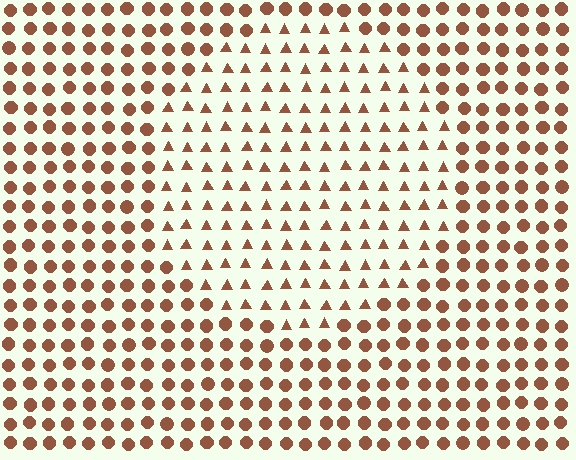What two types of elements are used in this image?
The image uses triangles inside the circle region and circles outside it.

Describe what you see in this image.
The image is filled with small brown elements arranged in a uniform grid. A circle-shaped region contains triangles, while the surrounding area contains circles. The boundary is defined purely by the change in element shape.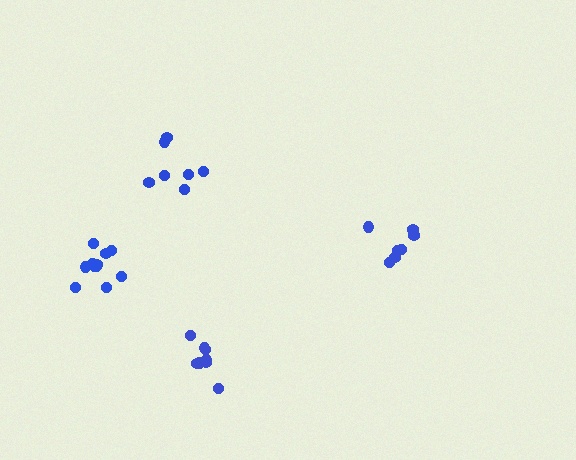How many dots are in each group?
Group 1: 7 dots, Group 2: 11 dots, Group 3: 7 dots, Group 4: 8 dots (33 total).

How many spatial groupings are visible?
There are 4 spatial groupings.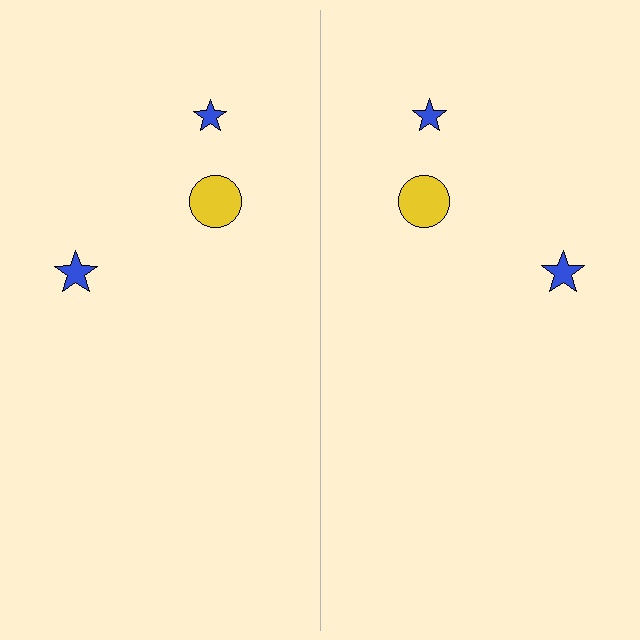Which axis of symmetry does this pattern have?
The pattern has a vertical axis of symmetry running through the center of the image.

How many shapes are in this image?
There are 6 shapes in this image.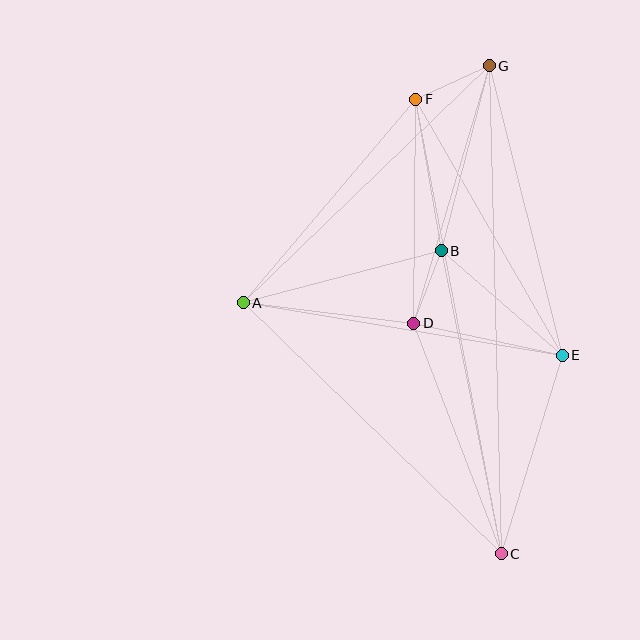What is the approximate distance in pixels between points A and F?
The distance between A and F is approximately 267 pixels.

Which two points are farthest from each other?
Points C and G are farthest from each other.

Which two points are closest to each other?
Points B and D are closest to each other.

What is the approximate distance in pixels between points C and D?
The distance between C and D is approximately 247 pixels.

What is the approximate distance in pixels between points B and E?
The distance between B and E is approximately 160 pixels.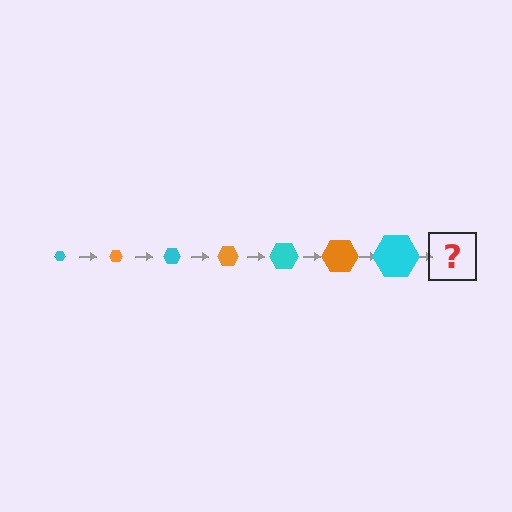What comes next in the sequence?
The next element should be an orange hexagon, larger than the previous one.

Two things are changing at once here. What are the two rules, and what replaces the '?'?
The two rules are that the hexagon grows larger each step and the color cycles through cyan and orange. The '?' should be an orange hexagon, larger than the previous one.